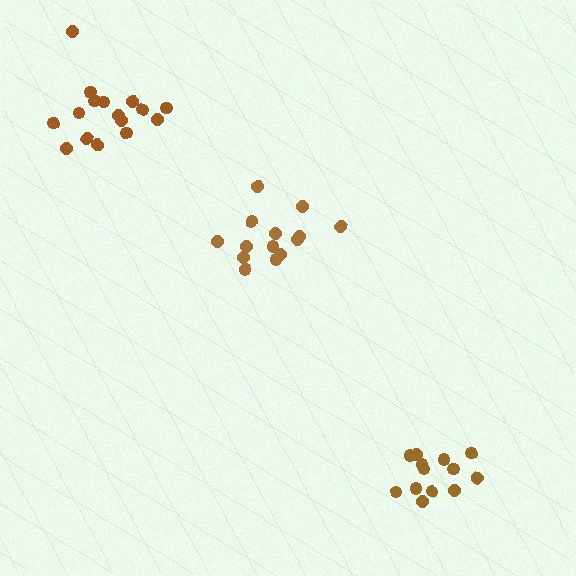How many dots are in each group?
Group 1: 14 dots, Group 2: 13 dots, Group 3: 16 dots (43 total).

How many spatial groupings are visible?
There are 3 spatial groupings.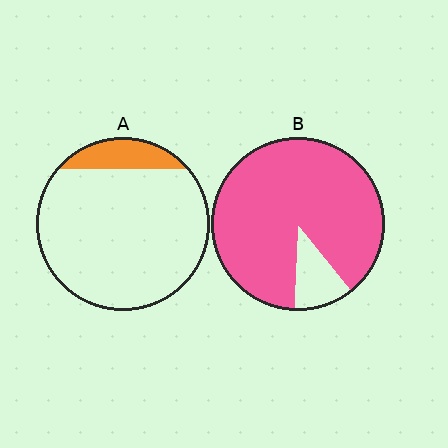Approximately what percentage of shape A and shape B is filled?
A is approximately 15% and B is approximately 90%.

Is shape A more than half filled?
No.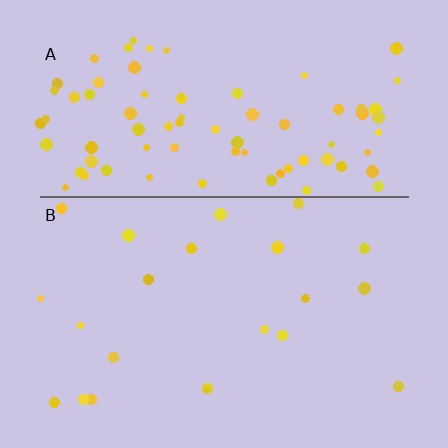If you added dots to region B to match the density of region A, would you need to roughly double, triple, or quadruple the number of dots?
Approximately quadruple.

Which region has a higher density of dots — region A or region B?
A (the top).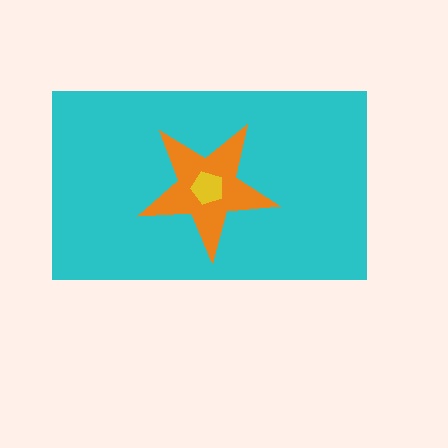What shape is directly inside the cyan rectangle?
The orange star.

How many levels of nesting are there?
3.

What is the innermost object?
The yellow pentagon.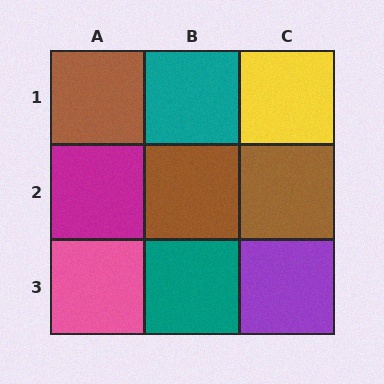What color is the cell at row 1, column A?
Brown.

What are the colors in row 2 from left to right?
Magenta, brown, brown.